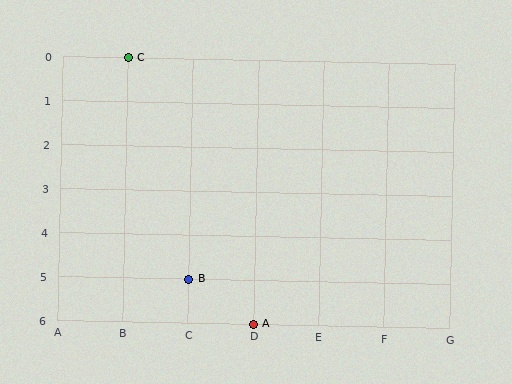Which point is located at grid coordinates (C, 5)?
Point B is at (C, 5).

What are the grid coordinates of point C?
Point C is at grid coordinates (B, 0).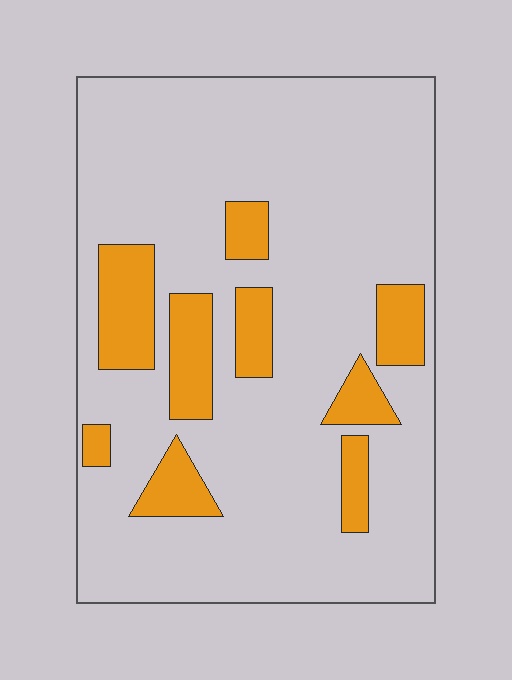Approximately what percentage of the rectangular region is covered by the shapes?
Approximately 20%.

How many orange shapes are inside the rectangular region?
9.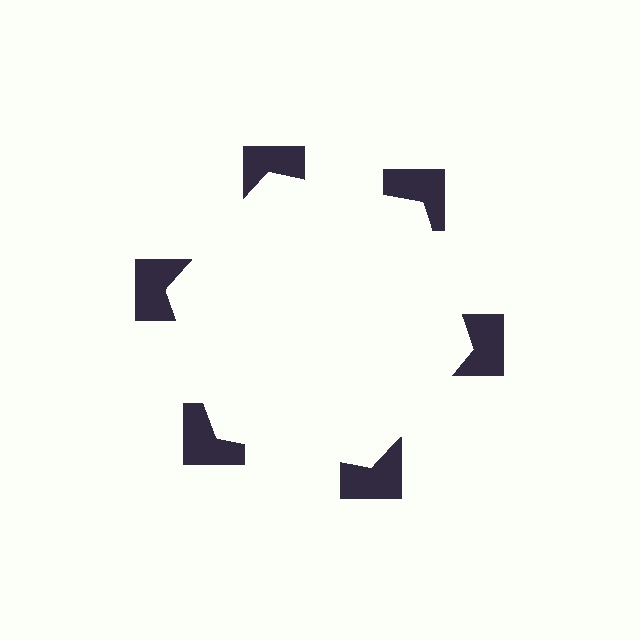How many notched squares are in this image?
There are 6 — one at each vertex of the illusory hexagon.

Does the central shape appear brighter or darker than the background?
It typically appears slightly brighter than the background, even though no actual brightness change is drawn.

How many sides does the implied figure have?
6 sides.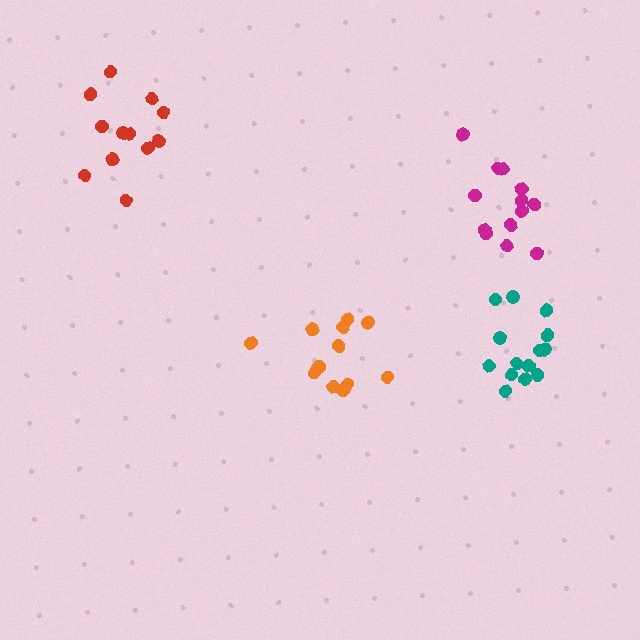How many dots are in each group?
Group 1: 12 dots, Group 2: 14 dots, Group 3: 13 dots, Group 4: 12 dots (51 total).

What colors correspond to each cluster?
The clusters are colored: orange, teal, magenta, red.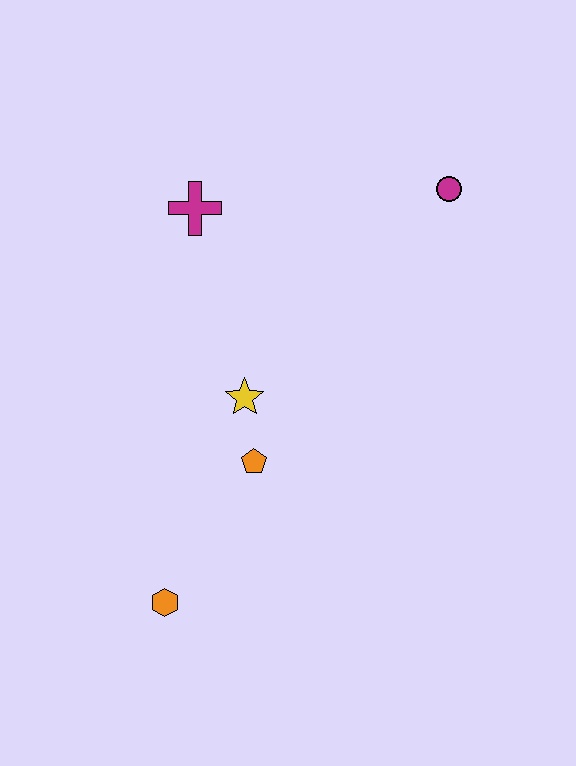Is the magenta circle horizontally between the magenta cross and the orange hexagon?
No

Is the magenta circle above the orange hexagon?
Yes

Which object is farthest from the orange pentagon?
The magenta circle is farthest from the orange pentagon.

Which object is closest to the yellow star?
The orange pentagon is closest to the yellow star.